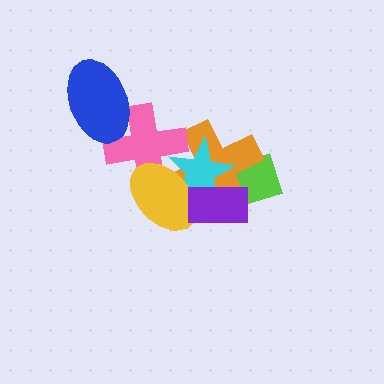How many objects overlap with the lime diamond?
3 objects overlap with the lime diamond.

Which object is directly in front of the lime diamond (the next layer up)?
The orange cross is directly in front of the lime diamond.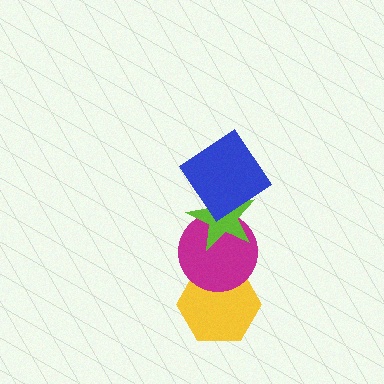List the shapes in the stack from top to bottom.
From top to bottom: the blue diamond, the lime star, the magenta circle, the yellow hexagon.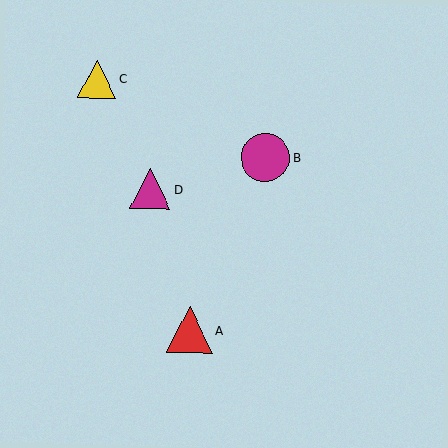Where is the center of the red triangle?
The center of the red triangle is at (190, 330).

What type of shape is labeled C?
Shape C is a yellow triangle.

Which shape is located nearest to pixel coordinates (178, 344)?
The red triangle (labeled A) at (190, 330) is nearest to that location.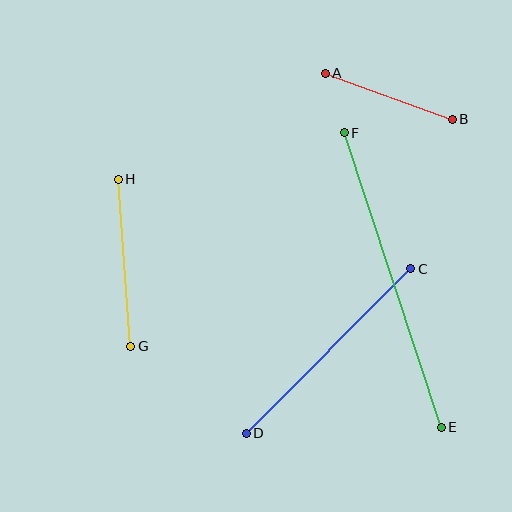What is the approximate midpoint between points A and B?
The midpoint is at approximately (389, 96) pixels.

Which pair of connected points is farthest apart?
Points E and F are farthest apart.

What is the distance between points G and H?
The distance is approximately 168 pixels.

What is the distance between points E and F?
The distance is approximately 310 pixels.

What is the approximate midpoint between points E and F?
The midpoint is at approximately (393, 280) pixels.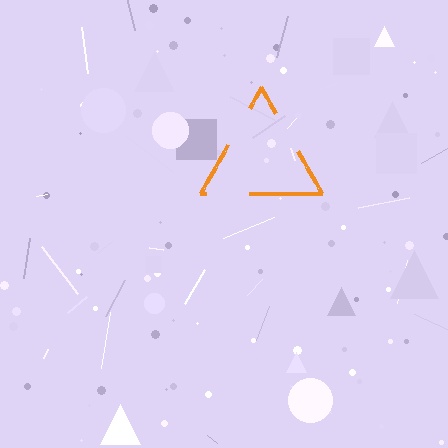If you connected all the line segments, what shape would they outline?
They would outline a triangle.